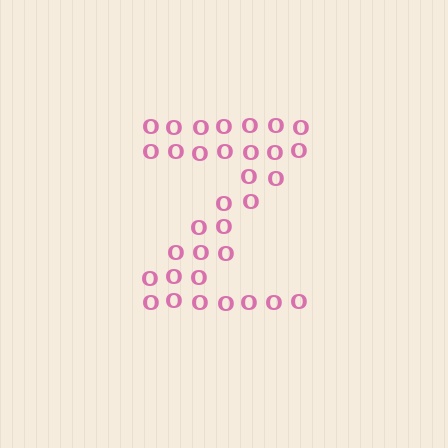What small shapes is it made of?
It is made of small letter O's.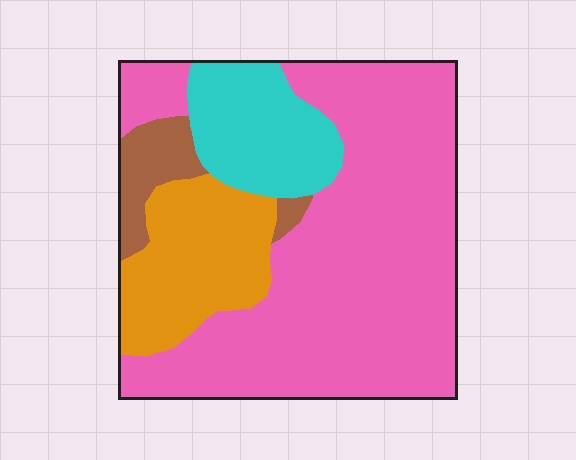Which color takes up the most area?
Pink, at roughly 60%.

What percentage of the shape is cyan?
Cyan takes up about one eighth (1/8) of the shape.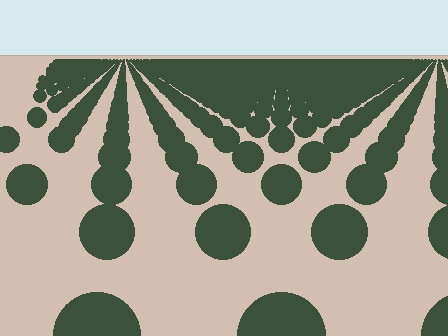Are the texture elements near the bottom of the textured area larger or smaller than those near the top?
Larger. Near the bottom, elements are closer to the viewer and appear at a bigger on-screen size.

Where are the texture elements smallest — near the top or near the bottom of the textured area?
Near the top.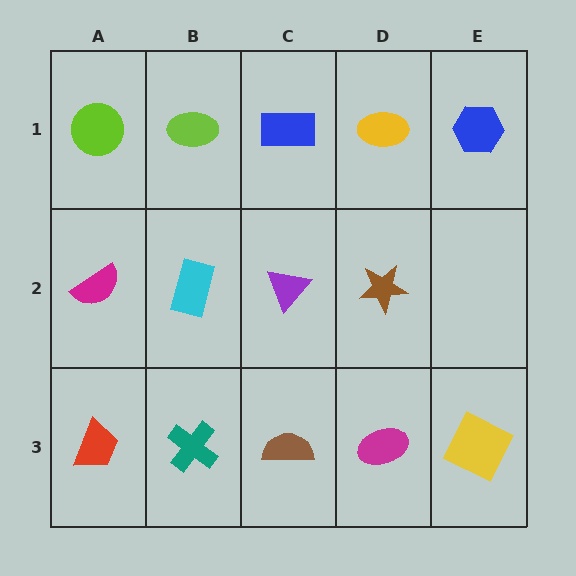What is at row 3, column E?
A yellow square.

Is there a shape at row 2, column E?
No, that cell is empty.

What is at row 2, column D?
A brown star.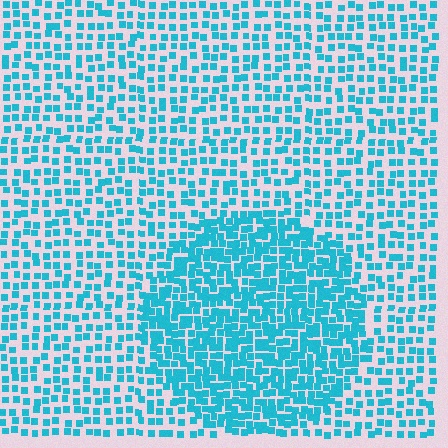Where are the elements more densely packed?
The elements are more densely packed inside the circle boundary.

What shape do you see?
I see a circle.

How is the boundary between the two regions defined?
The boundary is defined by a change in element density (approximately 1.9x ratio). All elements are the same color, size, and shape.